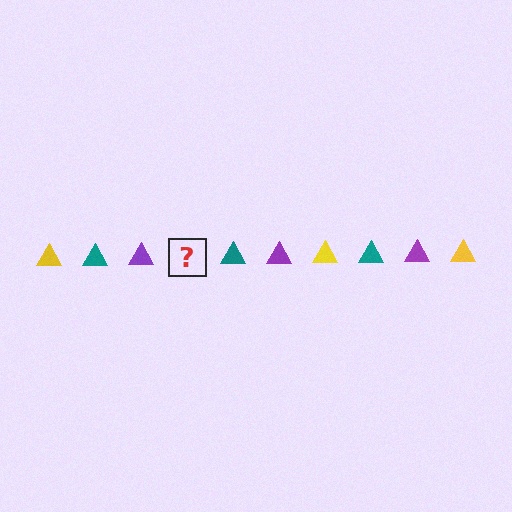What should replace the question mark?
The question mark should be replaced with a yellow triangle.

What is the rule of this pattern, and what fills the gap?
The rule is that the pattern cycles through yellow, teal, purple triangles. The gap should be filled with a yellow triangle.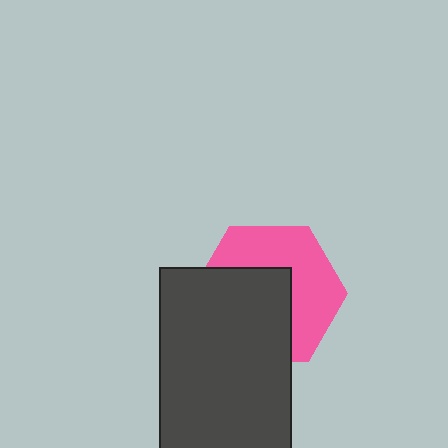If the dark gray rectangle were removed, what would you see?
You would see the complete pink hexagon.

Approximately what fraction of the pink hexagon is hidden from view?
Roughly 50% of the pink hexagon is hidden behind the dark gray rectangle.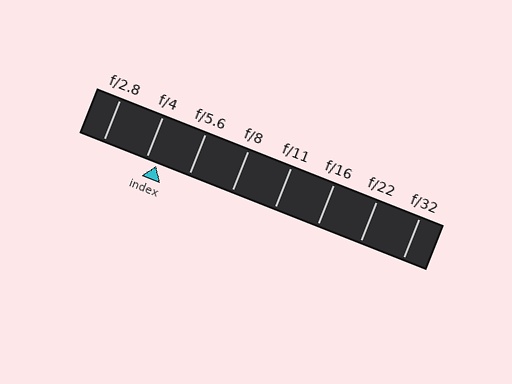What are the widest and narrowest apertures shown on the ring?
The widest aperture shown is f/2.8 and the narrowest is f/32.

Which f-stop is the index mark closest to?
The index mark is closest to f/4.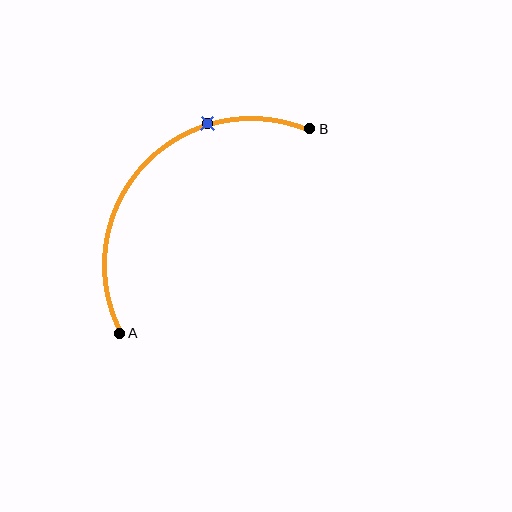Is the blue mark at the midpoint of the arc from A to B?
No. The blue mark lies on the arc but is closer to endpoint B. The arc midpoint would be at the point on the curve equidistant along the arc from both A and B.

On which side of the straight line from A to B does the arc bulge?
The arc bulges above and to the left of the straight line connecting A and B.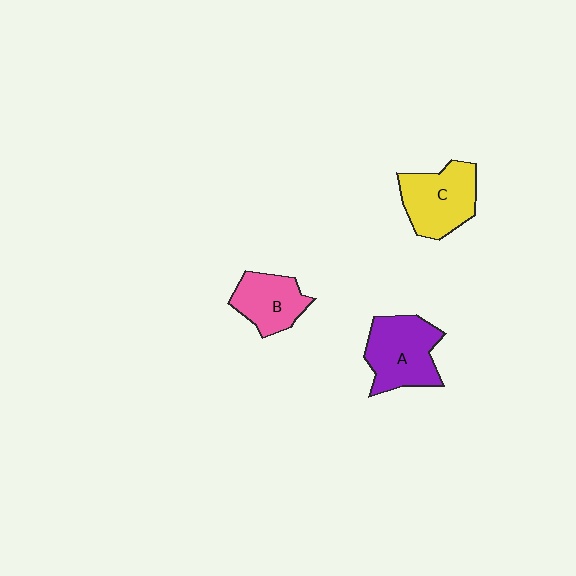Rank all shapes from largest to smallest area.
From largest to smallest: A (purple), C (yellow), B (pink).